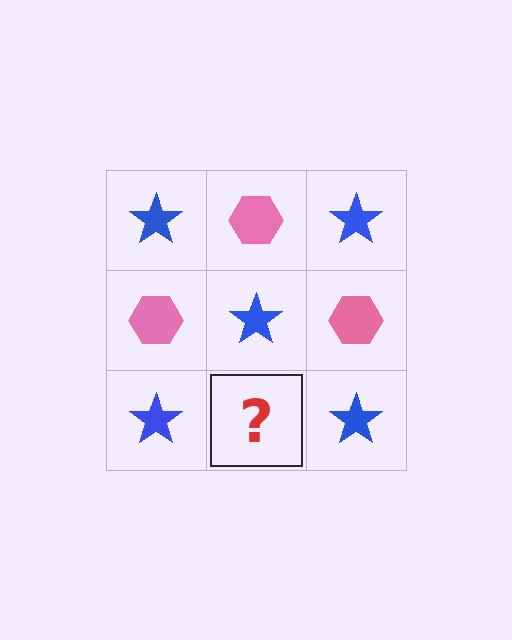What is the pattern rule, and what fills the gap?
The rule is that it alternates blue star and pink hexagon in a checkerboard pattern. The gap should be filled with a pink hexagon.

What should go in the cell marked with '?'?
The missing cell should contain a pink hexagon.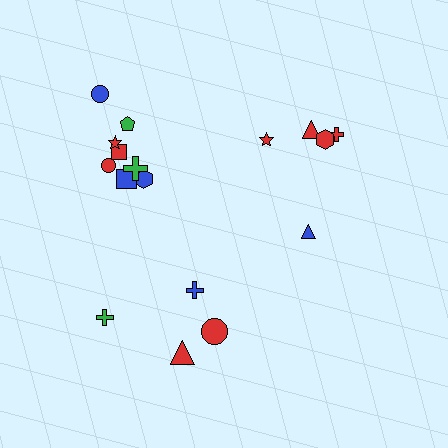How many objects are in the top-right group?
There are 5 objects.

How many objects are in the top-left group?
There are 8 objects.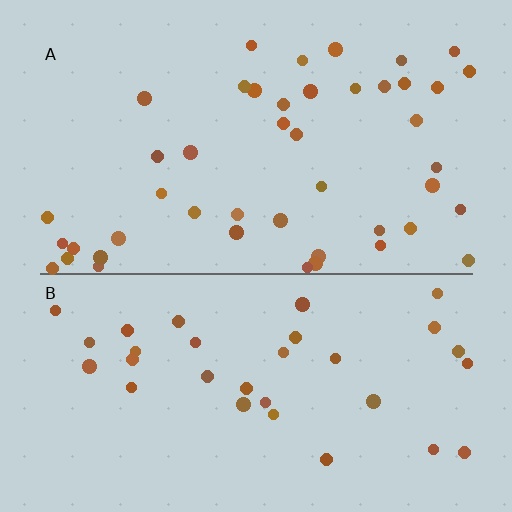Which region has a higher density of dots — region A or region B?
A (the top).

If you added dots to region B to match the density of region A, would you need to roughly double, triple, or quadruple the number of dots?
Approximately double.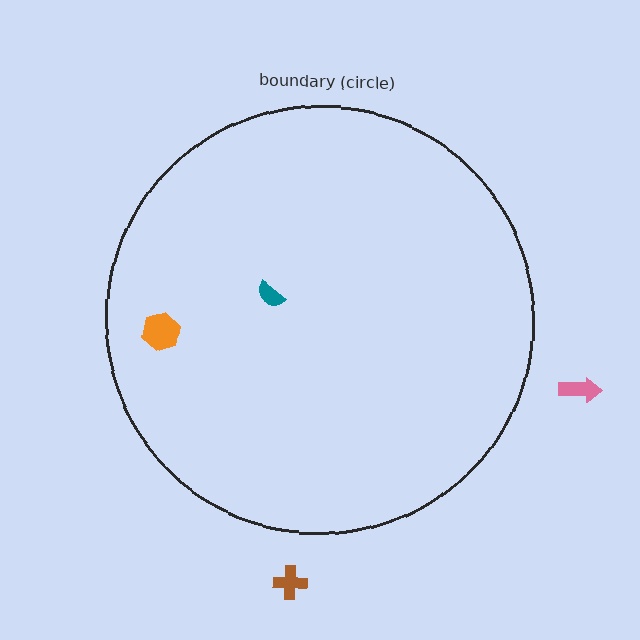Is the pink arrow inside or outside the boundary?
Outside.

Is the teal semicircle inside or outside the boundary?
Inside.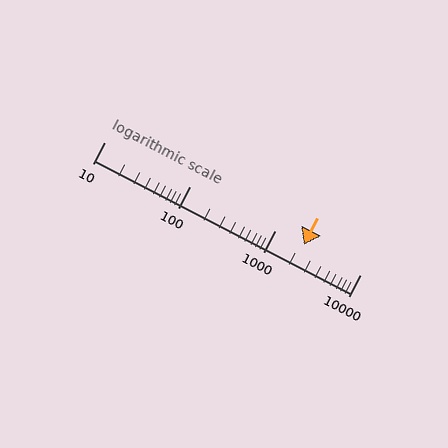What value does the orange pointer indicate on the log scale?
The pointer indicates approximately 2200.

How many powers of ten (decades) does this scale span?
The scale spans 3 decades, from 10 to 10000.